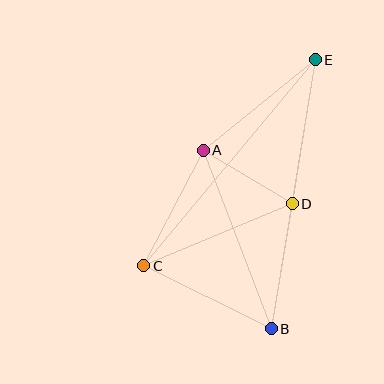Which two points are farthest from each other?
Points B and E are farthest from each other.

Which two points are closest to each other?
Points A and D are closest to each other.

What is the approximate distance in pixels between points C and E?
The distance between C and E is approximately 268 pixels.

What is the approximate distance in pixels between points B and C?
The distance between B and C is approximately 142 pixels.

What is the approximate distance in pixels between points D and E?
The distance between D and E is approximately 146 pixels.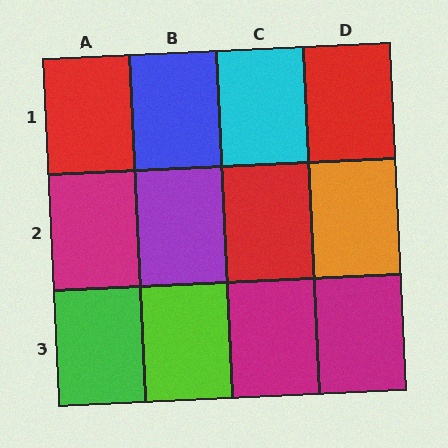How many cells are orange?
1 cell is orange.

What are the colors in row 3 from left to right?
Green, lime, magenta, magenta.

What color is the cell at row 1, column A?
Red.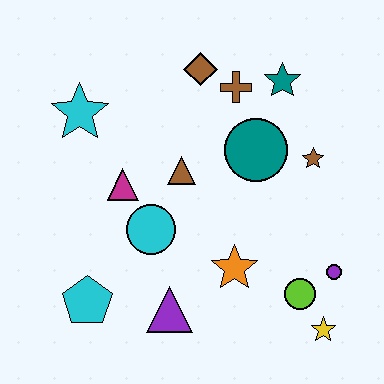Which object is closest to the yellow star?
The lime circle is closest to the yellow star.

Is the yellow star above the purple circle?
No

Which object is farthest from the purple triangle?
The teal star is farthest from the purple triangle.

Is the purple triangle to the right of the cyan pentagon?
Yes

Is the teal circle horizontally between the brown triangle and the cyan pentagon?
No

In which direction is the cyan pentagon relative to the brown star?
The cyan pentagon is to the left of the brown star.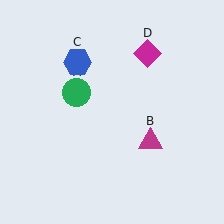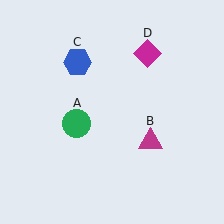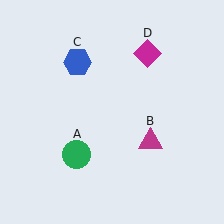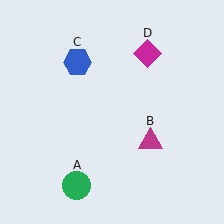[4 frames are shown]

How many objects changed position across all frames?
1 object changed position: green circle (object A).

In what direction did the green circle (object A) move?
The green circle (object A) moved down.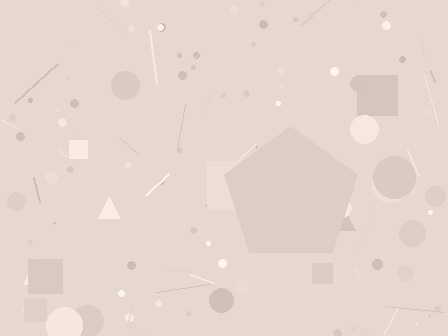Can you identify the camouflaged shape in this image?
The camouflaged shape is a pentagon.